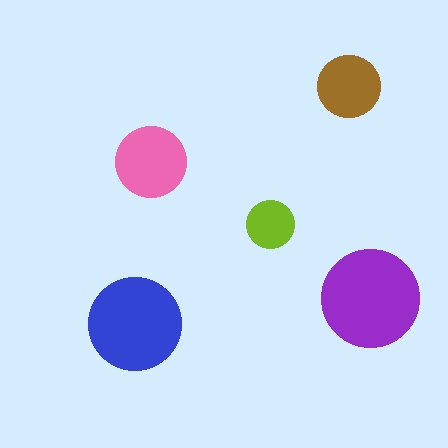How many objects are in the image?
There are 5 objects in the image.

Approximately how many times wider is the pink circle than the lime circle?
About 1.5 times wider.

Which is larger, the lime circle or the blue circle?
The blue one.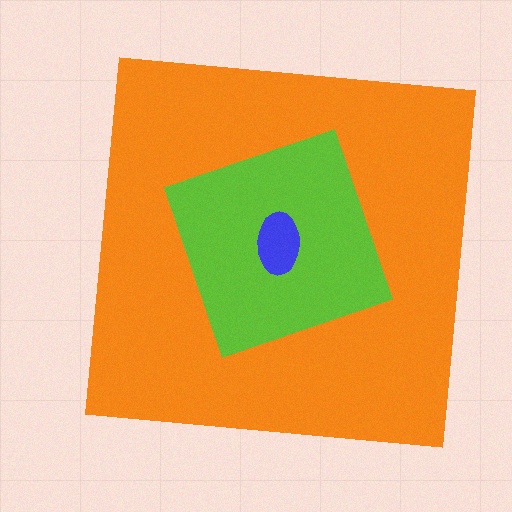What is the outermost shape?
The orange square.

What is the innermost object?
The blue ellipse.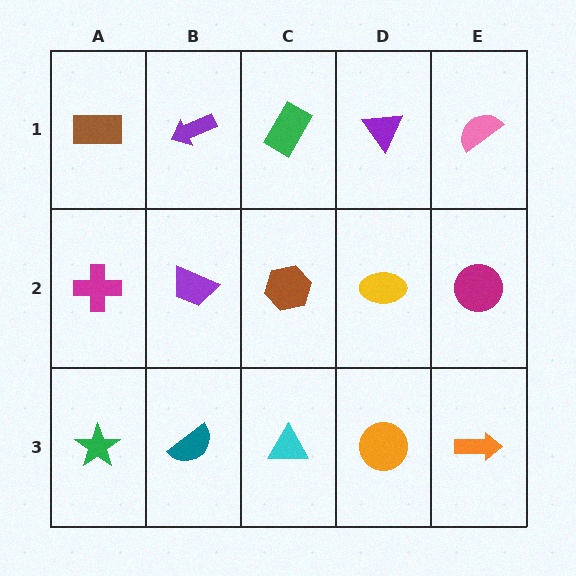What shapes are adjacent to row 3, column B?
A purple trapezoid (row 2, column B), a green star (row 3, column A), a cyan triangle (row 3, column C).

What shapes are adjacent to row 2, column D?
A purple triangle (row 1, column D), an orange circle (row 3, column D), a brown hexagon (row 2, column C), a magenta circle (row 2, column E).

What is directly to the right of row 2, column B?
A brown hexagon.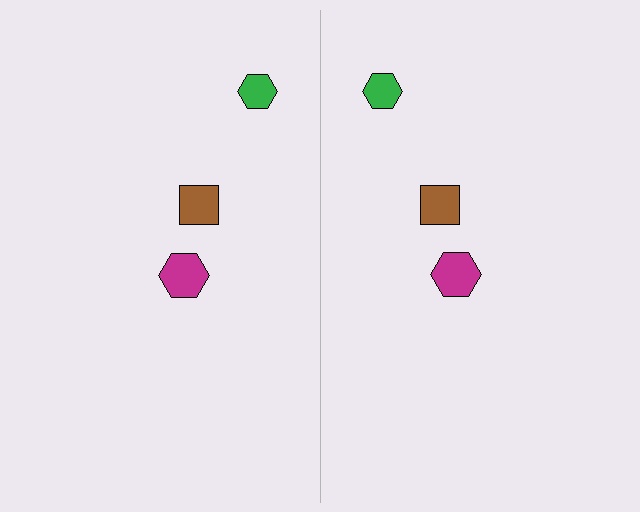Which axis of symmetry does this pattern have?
The pattern has a vertical axis of symmetry running through the center of the image.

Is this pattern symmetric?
Yes, this pattern has bilateral (reflection) symmetry.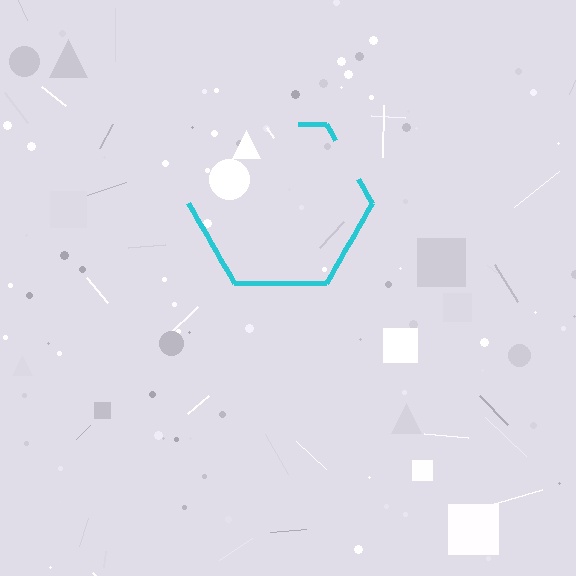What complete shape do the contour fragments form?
The contour fragments form a hexagon.